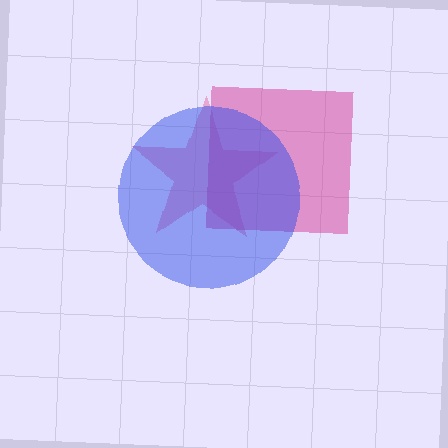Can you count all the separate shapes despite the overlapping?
Yes, there are 3 separate shapes.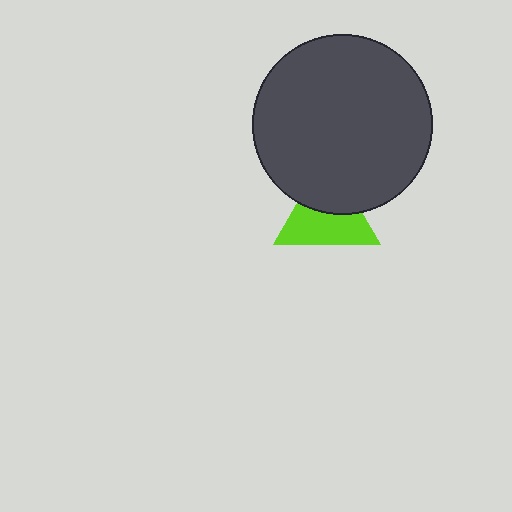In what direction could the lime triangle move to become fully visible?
The lime triangle could move down. That would shift it out from behind the dark gray circle entirely.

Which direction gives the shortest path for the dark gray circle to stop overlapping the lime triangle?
Moving up gives the shortest separation.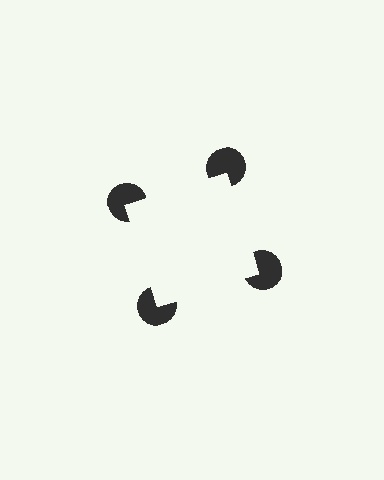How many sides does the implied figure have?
4 sides.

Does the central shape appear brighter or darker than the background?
It typically appears slightly brighter than the background, even though no actual brightness change is drawn.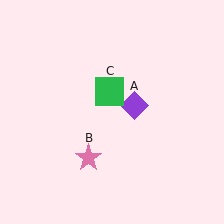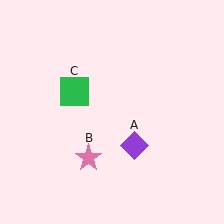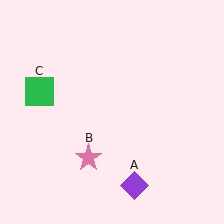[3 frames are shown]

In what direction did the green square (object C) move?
The green square (object C) moved left.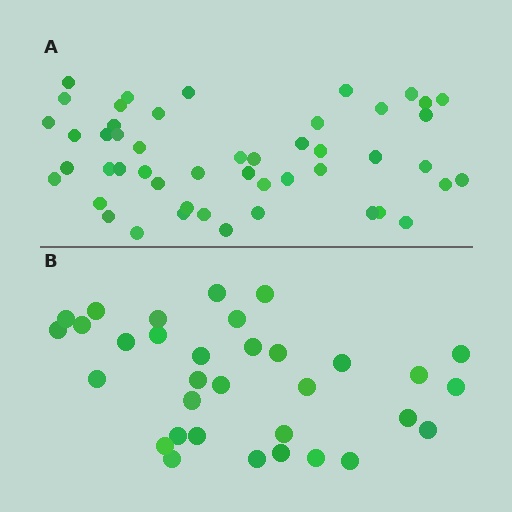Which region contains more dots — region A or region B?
Region A (the top region) has more dots.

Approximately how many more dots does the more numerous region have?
Region A has approximately 15 more dots than region B.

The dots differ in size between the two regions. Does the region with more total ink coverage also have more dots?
No. Region B has more total ink coverage because its dots are larger, but region A actually contains more individual dots. Total area can be misleading — the number of items is what matters here.